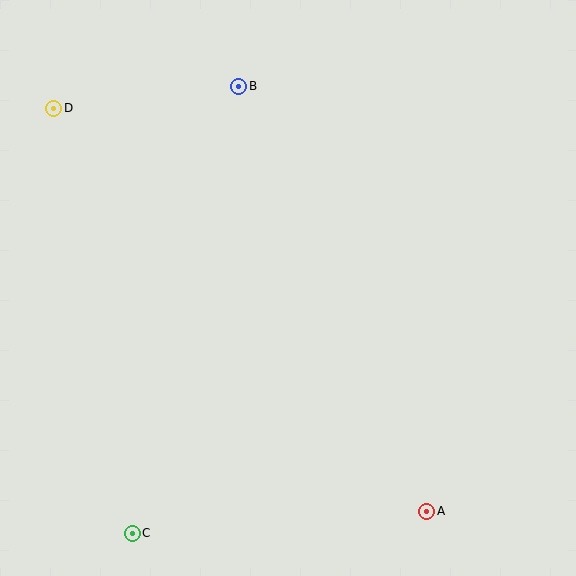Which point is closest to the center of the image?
Point B at (239, 86) is closest to the center.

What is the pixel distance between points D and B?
The distance between D and B is 187 pixels.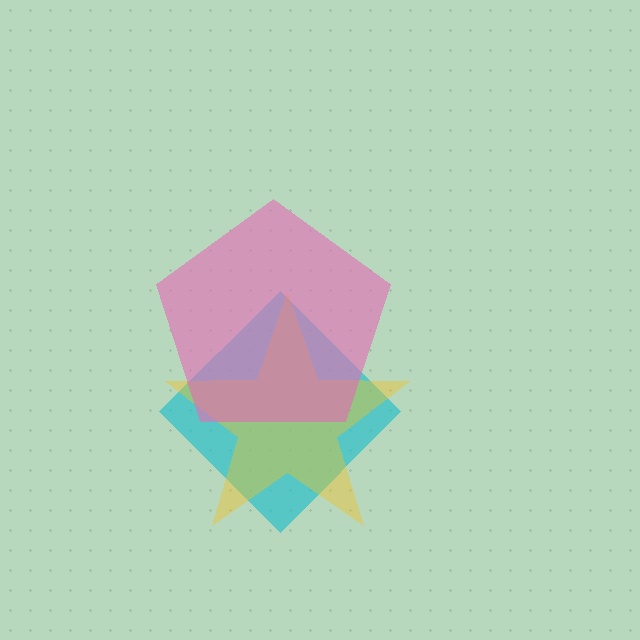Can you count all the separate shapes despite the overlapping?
Yes, there are 3 separate shapes.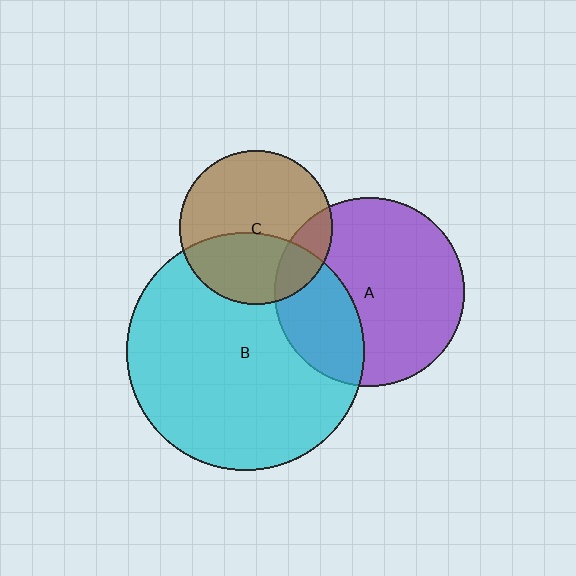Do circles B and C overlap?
Yes.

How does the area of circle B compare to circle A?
Approximately 1.6 times.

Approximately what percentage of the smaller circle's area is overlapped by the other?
Approximately 40%.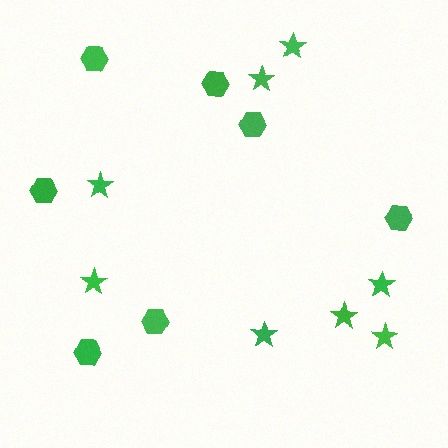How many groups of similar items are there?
There are 2 groups: one group of hexagons (7) and one group of stars (8).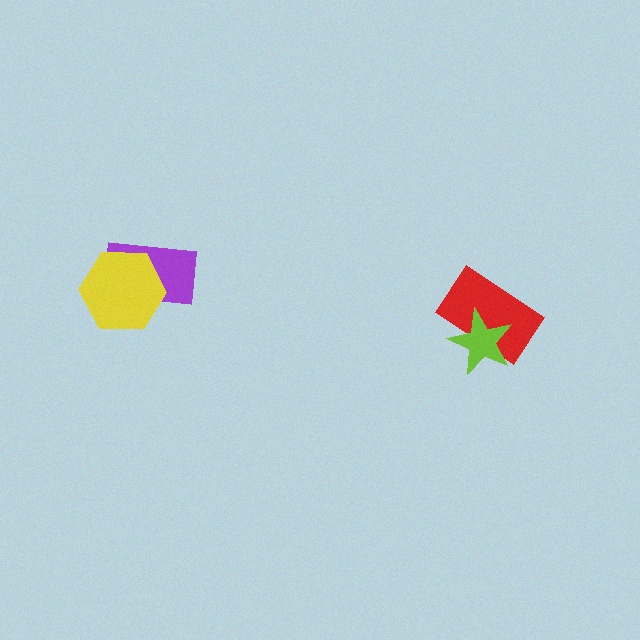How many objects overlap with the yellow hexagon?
1 object overlaps with the yellow hexagon.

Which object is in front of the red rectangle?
The lime star is in front of the red rectangle.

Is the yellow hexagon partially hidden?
No, no other shape covers it.